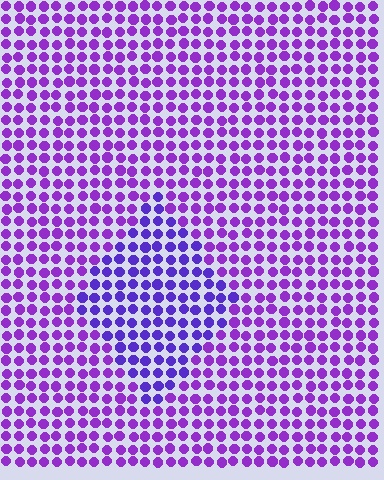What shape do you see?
I see a diamond.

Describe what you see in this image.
The image is filled with small purple elements in a uniform arrangement. A diamond-shaped region is visible where the elements are tinted to a slightly different hue, forming a subtle color boundary.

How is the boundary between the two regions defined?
The boundary is defined purely by a slight shift in hue (about 24 degrees). Spacing, size, and orientation are identical on both sides.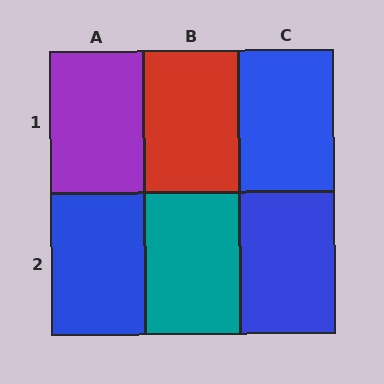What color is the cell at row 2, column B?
Teal.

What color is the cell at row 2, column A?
Blue.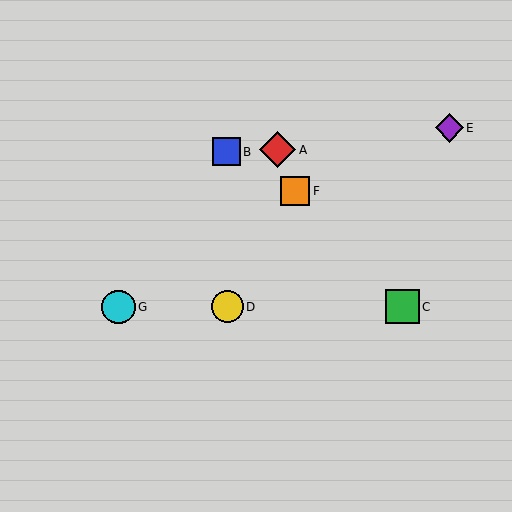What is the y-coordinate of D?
Object D is at y≈307.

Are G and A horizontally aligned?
No, G is at y≈307 and A is at y≈150.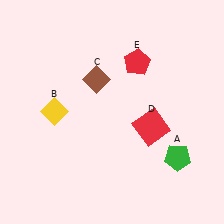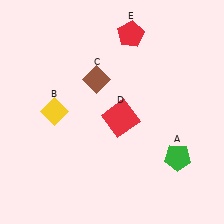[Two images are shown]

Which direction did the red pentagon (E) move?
The red pentagon (E) moved up.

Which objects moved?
The objects that moved are: the red square (D), the red pentagon (E).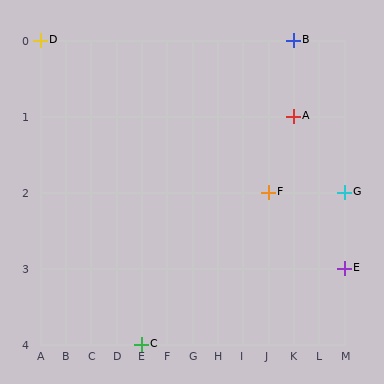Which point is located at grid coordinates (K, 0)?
Point B is at (K, 0).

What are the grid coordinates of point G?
Point G is at grid coordinates (M, 2).